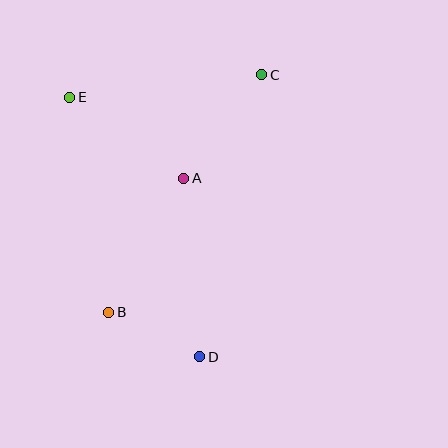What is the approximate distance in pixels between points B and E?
The distance between B and E is approximately 218 pixels.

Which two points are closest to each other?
Points B and D are closest to each other.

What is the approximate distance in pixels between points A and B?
The distance between A and B is approximately 154 pixels.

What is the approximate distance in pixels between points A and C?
The distance between A and C is approximately 129 pixels.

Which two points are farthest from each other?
Points D and E are farthest from each other.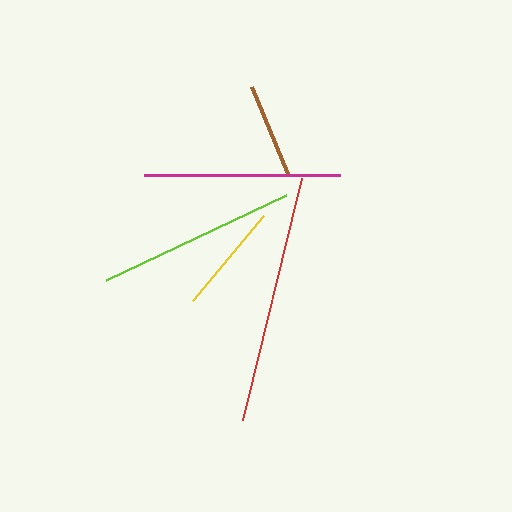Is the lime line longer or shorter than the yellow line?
The lime line is longer than the yellow line.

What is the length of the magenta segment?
The magenta segment is approximately 196 pixels long.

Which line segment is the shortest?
The brown line is the shortest at approximately 94 pixels.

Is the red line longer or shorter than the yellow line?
The red line is longer than the yellow line.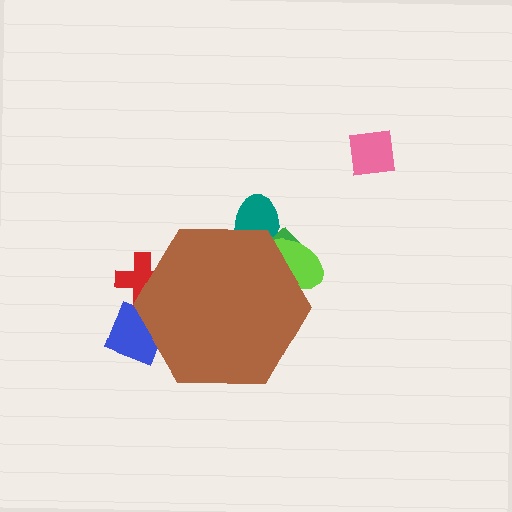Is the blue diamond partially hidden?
Yes, the blue diamond is partially hidden behind the brown hexagon.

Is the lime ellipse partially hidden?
Yes, the lime ellipse is partially hidden behind the brown hexagon.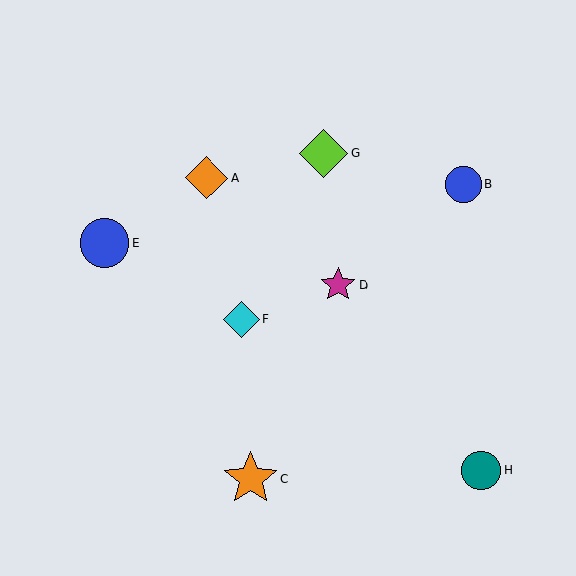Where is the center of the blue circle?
The center of the blue circle is at (105, 243).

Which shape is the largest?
The orange star (labeled C) is the largest.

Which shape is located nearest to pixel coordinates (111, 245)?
The blue circle (labeled E) at (105, 243) is nearest to that location.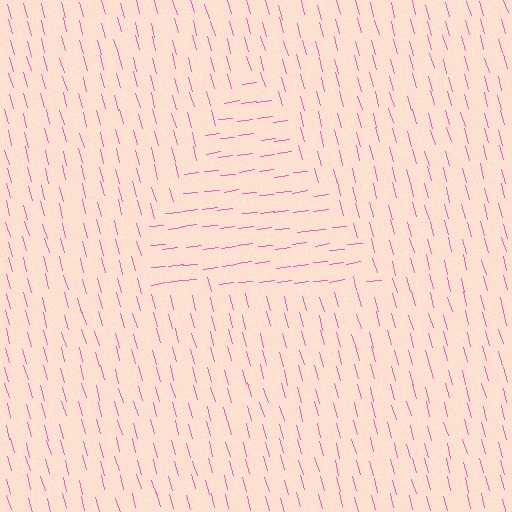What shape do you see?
I see a triangle.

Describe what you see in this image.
The image is filled with small pink line segments. A triangle region in the image has lines oriented differently from the surrounding lines, creating a visible texture boundary.